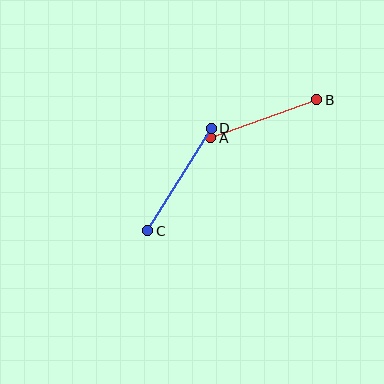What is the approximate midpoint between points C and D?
The midpoint is at approximately (179, 180) pixels.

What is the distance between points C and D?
The distance is approximately 121 pixels.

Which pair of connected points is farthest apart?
Points C and D are farthest apart.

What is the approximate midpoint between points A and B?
The midpoint is at approximately (264, 119) pixels.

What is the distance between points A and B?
The distance is approximately 113 pixels.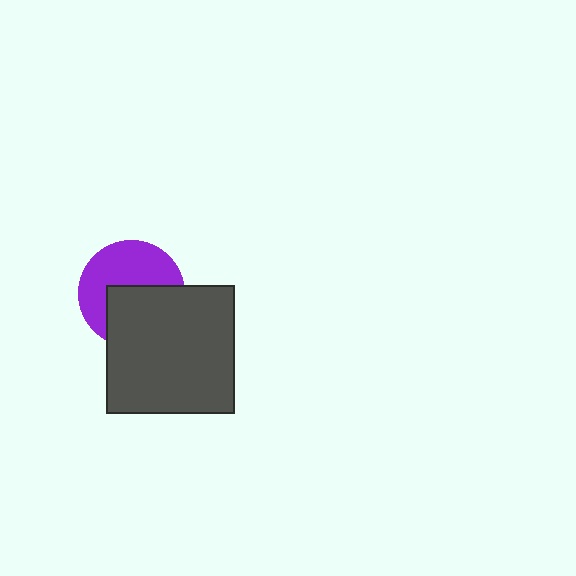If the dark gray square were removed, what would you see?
You would see the complete purple circle.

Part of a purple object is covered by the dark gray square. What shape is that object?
It is a circle.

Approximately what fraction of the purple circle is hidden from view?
Roughly 47% of the purple circle is hidden behind the dark gray square.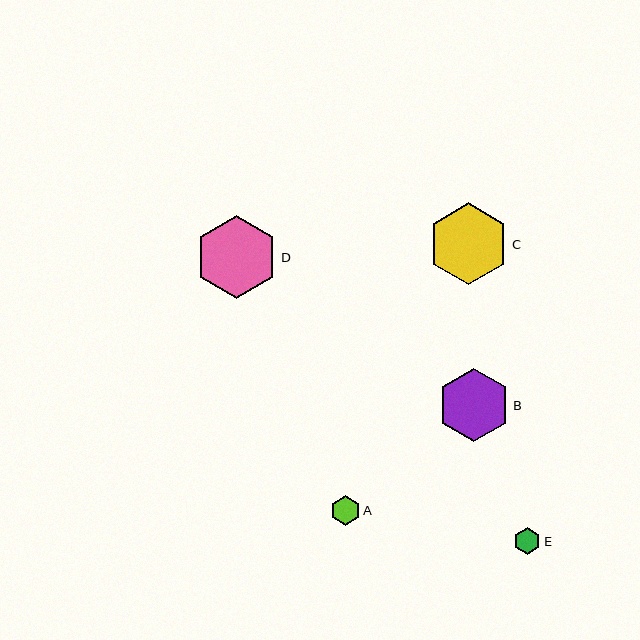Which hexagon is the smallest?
Hexagon E is the smallest with a size of approximately 27 pixels.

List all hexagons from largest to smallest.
From largest to smallest: D, C, B, A, E.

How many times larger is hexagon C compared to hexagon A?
Hexagon C is approximately 2.7 times the size of hexagon A.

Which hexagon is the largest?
Hexagon D is the largest with a size of approximately 83 pixels.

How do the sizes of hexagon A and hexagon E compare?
Hexagon A and hexagon E are approximately the same size.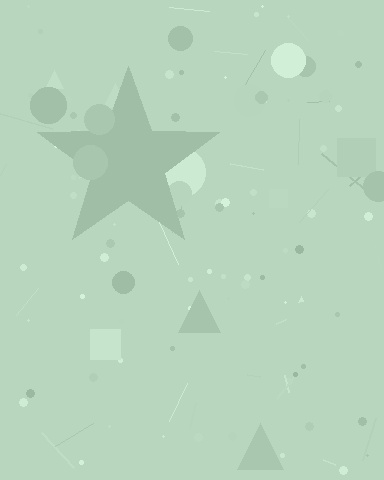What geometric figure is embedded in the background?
A star is embedded in the background.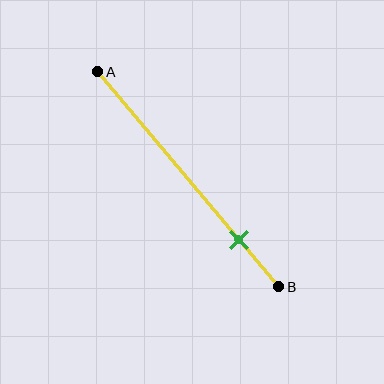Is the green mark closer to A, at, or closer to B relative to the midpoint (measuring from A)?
The green mark is closer to point B than the midpoint of segment AB.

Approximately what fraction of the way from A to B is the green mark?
The green mark is approximately 80% of the way from A to B.